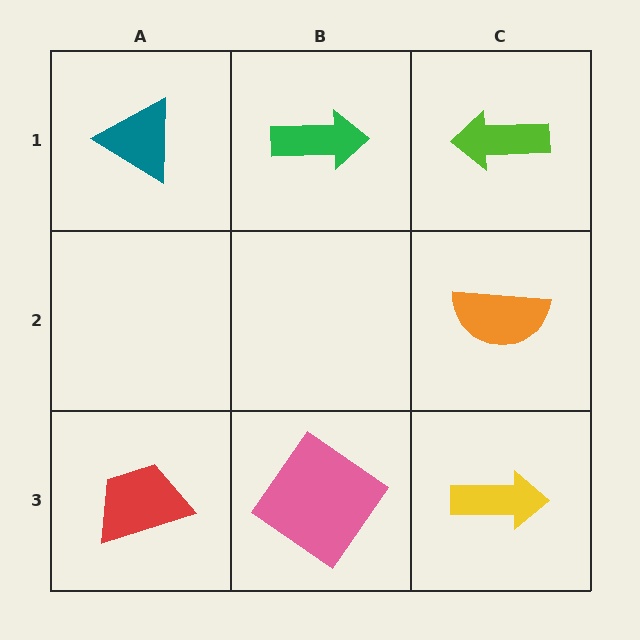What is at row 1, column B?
A green arrow.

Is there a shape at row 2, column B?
No, that cell is empty.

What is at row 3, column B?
A pink diamond.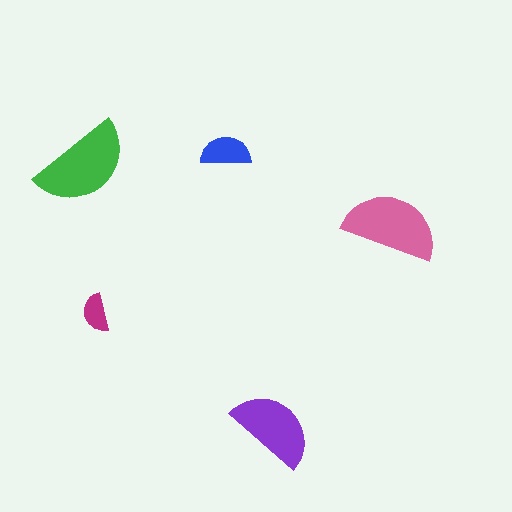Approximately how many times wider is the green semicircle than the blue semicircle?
About 2 times wider.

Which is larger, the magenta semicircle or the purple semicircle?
The purple one.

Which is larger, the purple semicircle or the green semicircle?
The green one.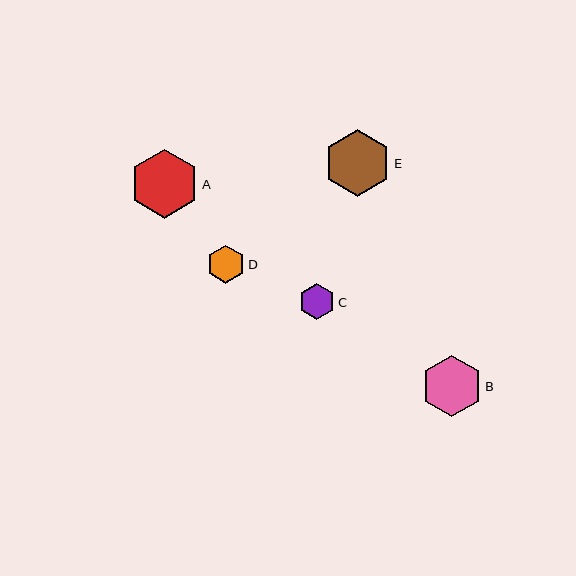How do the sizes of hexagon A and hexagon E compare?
Hexagon A and hexagon E are approximately the same size.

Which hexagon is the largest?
Hexagon A is the largest with a size of approximately 69 pixels.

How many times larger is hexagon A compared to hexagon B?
Hexagon A is approximately 1.1 times the size of hexagon B.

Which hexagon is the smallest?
Hexagon C is the smallest with a size of approximately 36 pixels.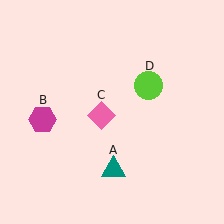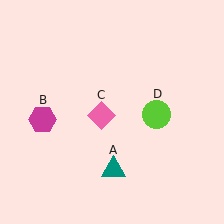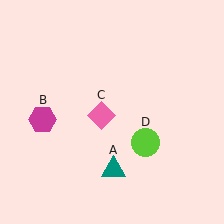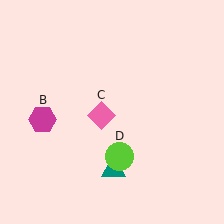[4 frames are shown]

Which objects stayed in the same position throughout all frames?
Teal triangle (object A) and magenta hexagon (object B) and pink diamond (object C) remained stationary.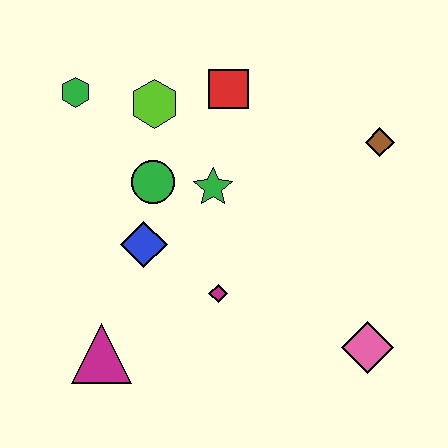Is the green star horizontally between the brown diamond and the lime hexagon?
Yes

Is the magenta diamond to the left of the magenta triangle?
No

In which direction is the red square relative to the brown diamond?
The red square is to the left of the brown diamond.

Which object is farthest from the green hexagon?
The pink diamond is farthest from the green hexagon.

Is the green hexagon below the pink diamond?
No